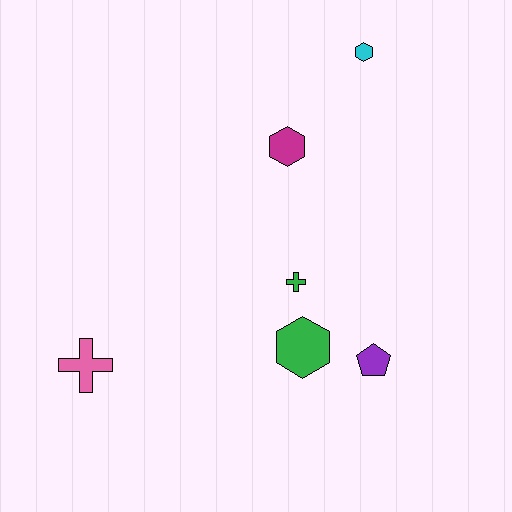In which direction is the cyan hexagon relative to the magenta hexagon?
The cyan hexagon is above the magenta hexagon.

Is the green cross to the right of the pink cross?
Yes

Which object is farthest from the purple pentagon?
The cyan hexagon is farthest from the purple pentagon.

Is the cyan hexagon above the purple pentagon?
Yes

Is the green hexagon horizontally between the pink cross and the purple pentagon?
Yes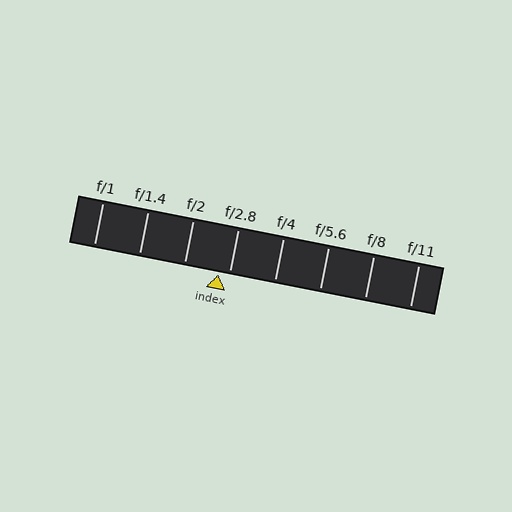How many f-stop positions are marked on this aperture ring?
There are 8 f-stop positions marked.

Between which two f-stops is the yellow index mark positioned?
The index mark is between f/2 and f/2.8.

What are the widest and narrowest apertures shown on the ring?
The widest aperture shown is f/1 and the narrowest is f/11.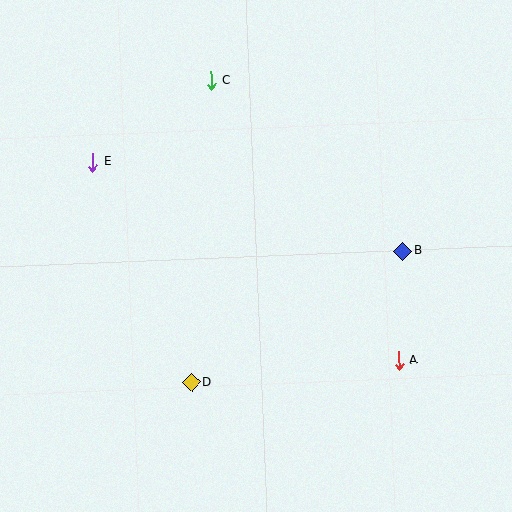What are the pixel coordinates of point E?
Point E is at (93, 162).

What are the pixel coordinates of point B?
Point B is at (403, 251).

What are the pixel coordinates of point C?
Point C is at (211, 80).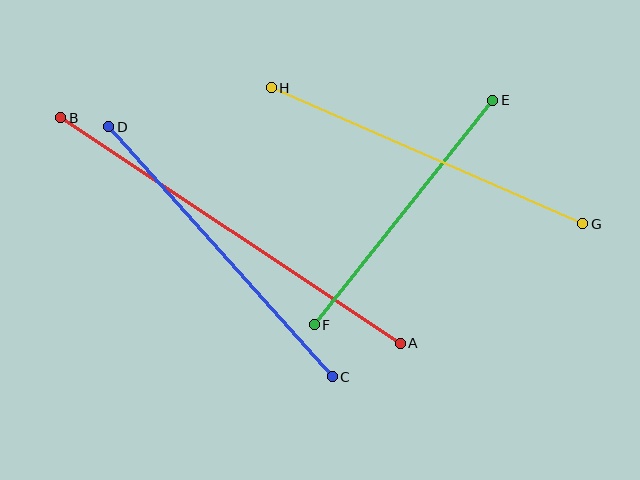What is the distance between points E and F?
The distance is approximately 287 pixels.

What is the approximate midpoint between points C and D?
The midpoint is at approximately (221, 252) pixels.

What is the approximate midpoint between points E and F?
The midpoint is at approximately (403, 213) pixels.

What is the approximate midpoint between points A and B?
The midpoint is at approximately (231, 230) pixels.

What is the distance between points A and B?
The distance is approximately 408 pixels.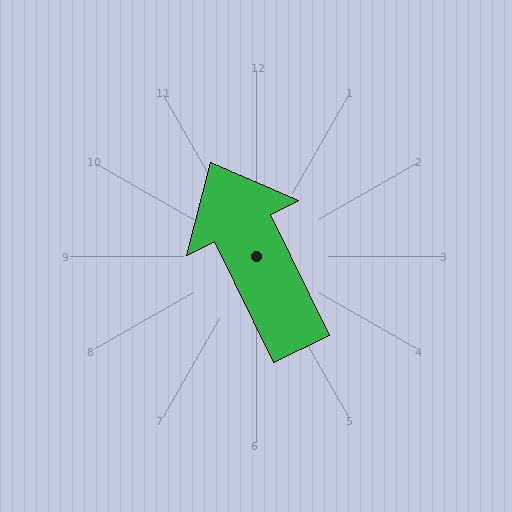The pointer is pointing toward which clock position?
Roughly 11 o'clock.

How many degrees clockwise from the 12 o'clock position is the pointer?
Approximately 334 degrees.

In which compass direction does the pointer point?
Northwest.